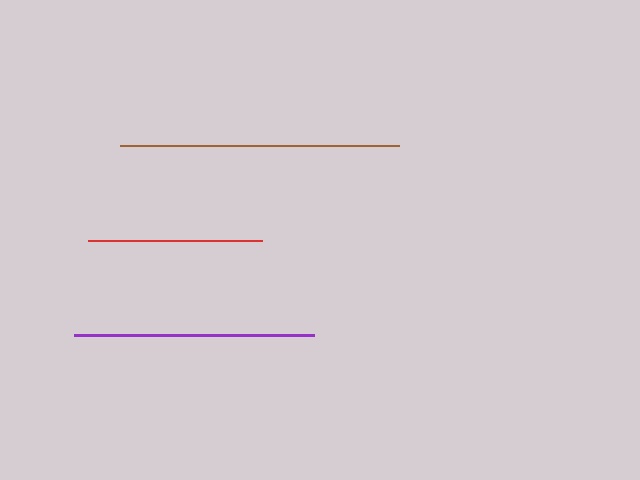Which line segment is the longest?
The brown line is the longest at approximately 278 pixels.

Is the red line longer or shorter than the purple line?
The purple line is longer than the red line.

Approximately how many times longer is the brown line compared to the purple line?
The brown line is approximately 1.2 times the length of the purple line.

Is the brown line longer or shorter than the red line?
The brown line is longer than the red line.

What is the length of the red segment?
The red segment is approximately 173 pixels long.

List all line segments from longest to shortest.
From longest to shortest: brown, purple, red.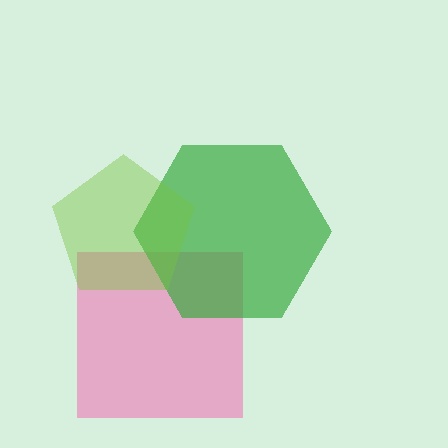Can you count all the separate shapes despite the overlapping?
Yes, there are 3 separate shapes.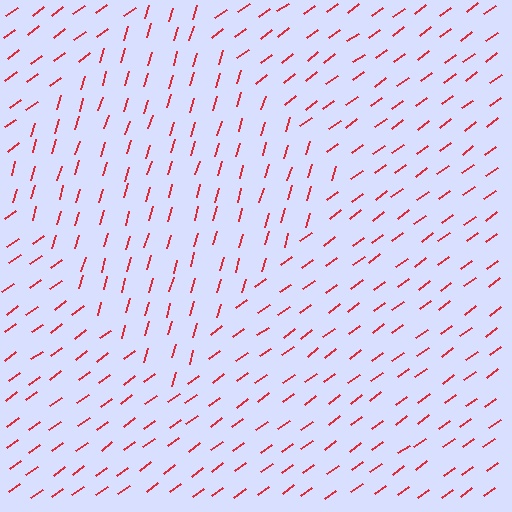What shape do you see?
I see a diamond.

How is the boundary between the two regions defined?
The boundary is defined purely by a change in line orientation (approximately 38 degrees difference). All lines are the same color and thickness.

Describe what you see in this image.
The image is filled with small red line segments. A diamond region in the image has lines oriented differently from the surrounding lines, creating a visible texture boundary.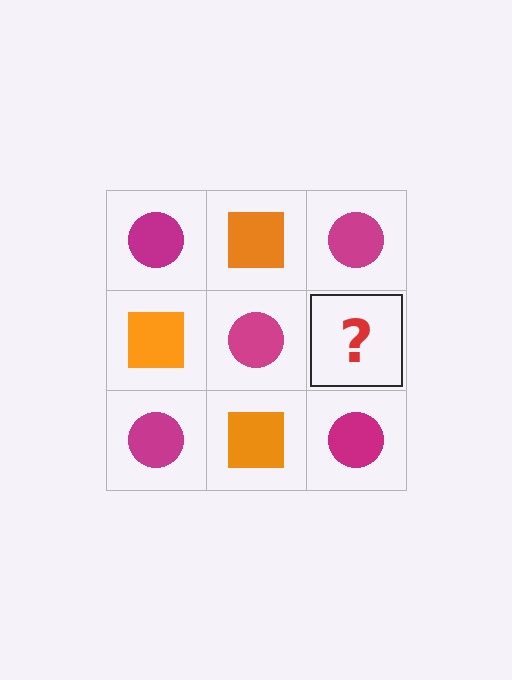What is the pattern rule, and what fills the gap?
The rule is that it alternates magenta circle and orange square in a checkerboard pattern. The gap should be filled with an orange square.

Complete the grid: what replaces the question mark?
The question mark should be replaced with an orange square.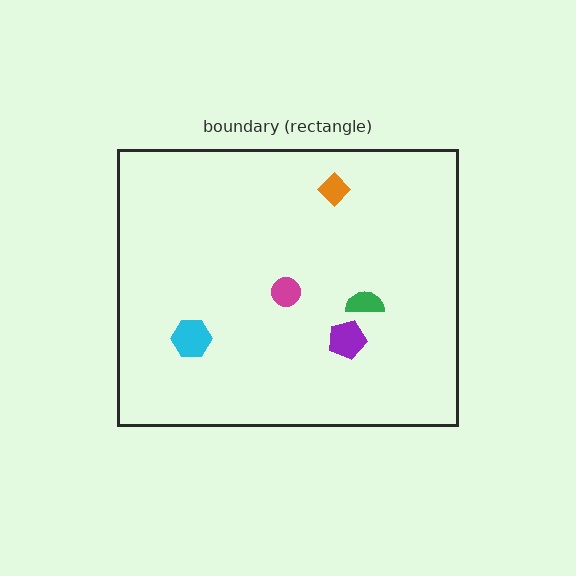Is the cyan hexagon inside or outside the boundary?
Inside.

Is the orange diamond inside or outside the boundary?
Inside.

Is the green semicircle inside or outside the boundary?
Inside.